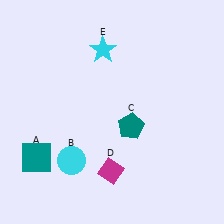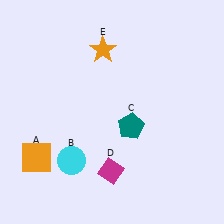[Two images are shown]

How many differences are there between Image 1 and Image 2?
There are 2 differences between the two images.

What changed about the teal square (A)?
In Image 1, A is teal. In Image 2, it changed to orange.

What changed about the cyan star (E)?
In Image 1, E is cyan. In Image 2, it changed to orange.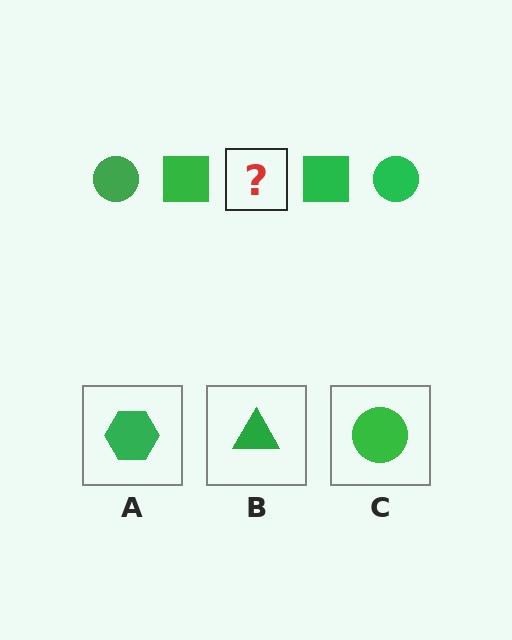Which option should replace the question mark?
Option C.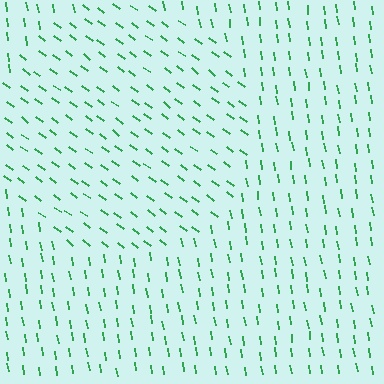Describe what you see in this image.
The image is filled with small green line segments. A circle region in the image has lines oriented differently from the surrounding lines, creating a visible texture boundary.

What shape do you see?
I see a circle.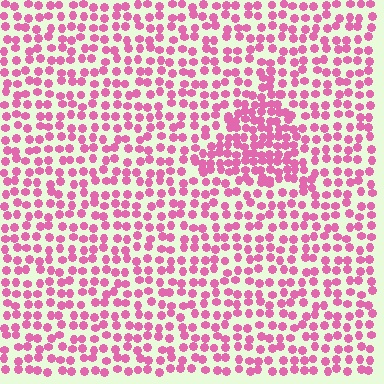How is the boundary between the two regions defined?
The boundary is defined by a change in element density (approximately 1.8x ratio). All elements are the same color, size, and shape.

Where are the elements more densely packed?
The elements are more densely packed inside the triangle boundary.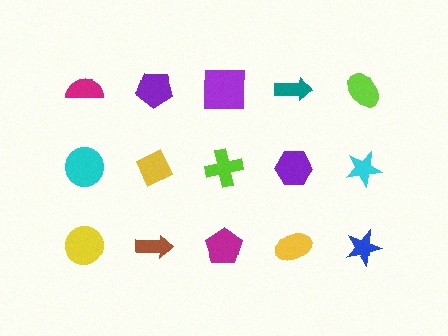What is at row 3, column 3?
A magenta pentagon.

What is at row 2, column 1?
A cyan circle.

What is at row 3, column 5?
A blue star.